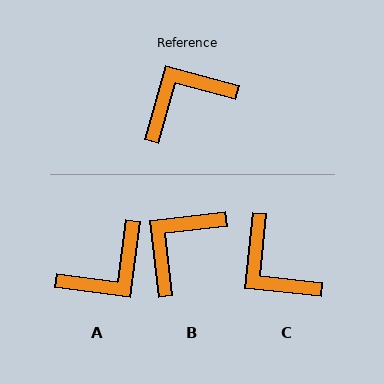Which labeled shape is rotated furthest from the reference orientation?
A, about 172 degrees away.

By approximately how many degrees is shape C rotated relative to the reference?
Approximately 100 degrees counter-clockwise.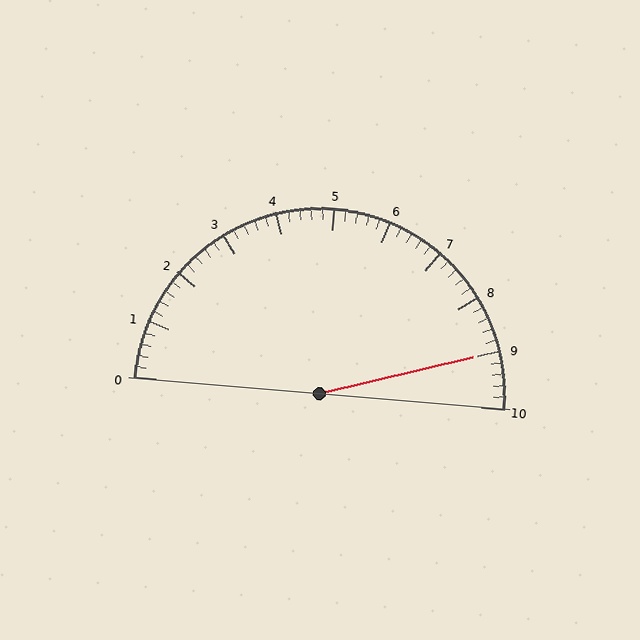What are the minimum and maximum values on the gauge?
The gauge ranges from 0 to 10.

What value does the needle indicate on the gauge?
The needle indicates approximately 9.0.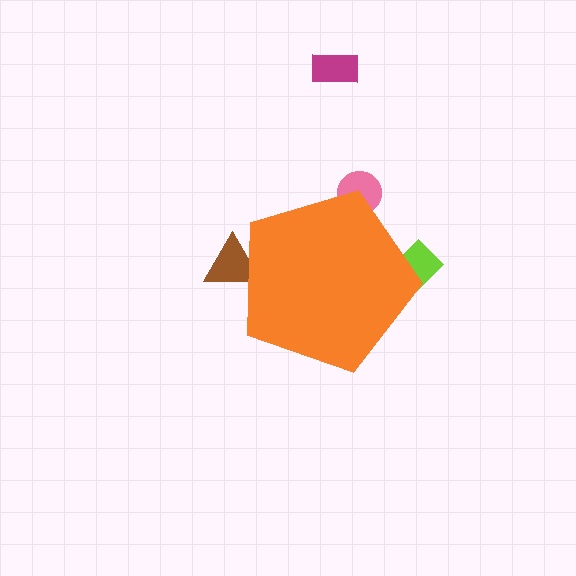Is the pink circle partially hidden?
Yes, the pink circle is partially hidden behind the orange pentagon.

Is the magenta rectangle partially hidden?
No, the magenta rectangle is fully visible.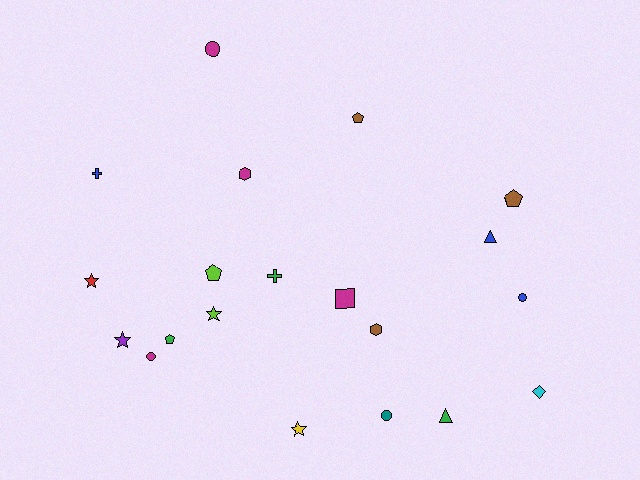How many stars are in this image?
There are 4 stars.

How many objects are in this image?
There are 20 objects.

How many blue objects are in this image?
There are 3 blue objects.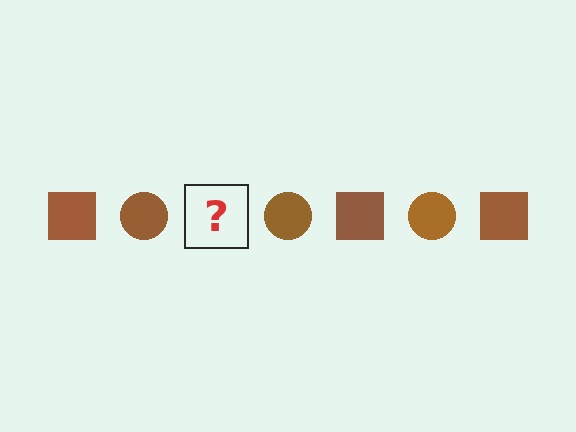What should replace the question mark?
The question mark should be replaced with a brown square.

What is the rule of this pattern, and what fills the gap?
The rule is that the pattern cycles through square, circle shapes in brown. The gap should be filled with a brown square.